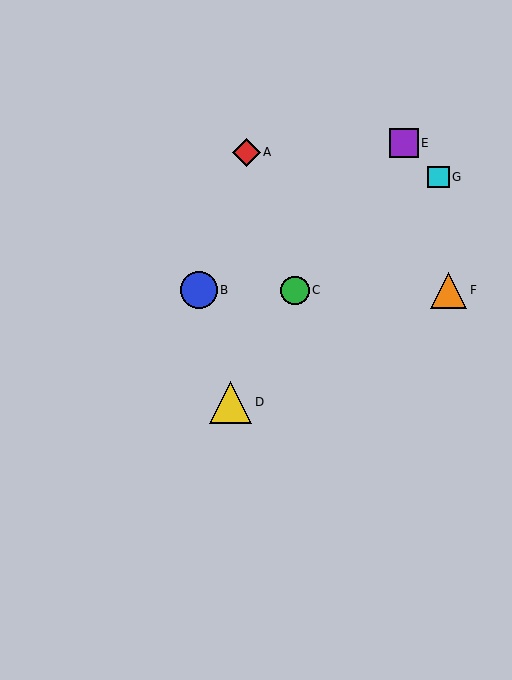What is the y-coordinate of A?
Object A is at y≈152.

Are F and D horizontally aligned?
No, F is at y≈290 and D is at y≈402.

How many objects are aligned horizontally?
3 objects (B, C, F) are aligned horizontally.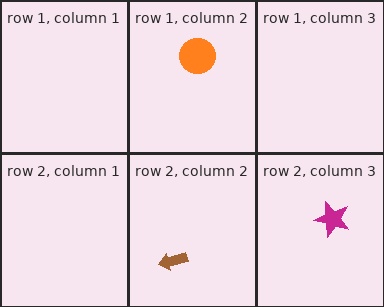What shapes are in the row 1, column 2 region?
The orange circle.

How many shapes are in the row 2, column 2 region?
1.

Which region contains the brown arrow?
The row 2, column 2 region.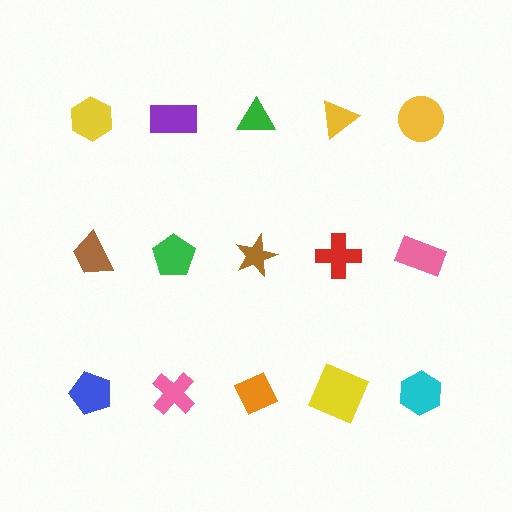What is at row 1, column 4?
A yellow triangle.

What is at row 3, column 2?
A pink cross.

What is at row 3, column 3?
An orange diamond.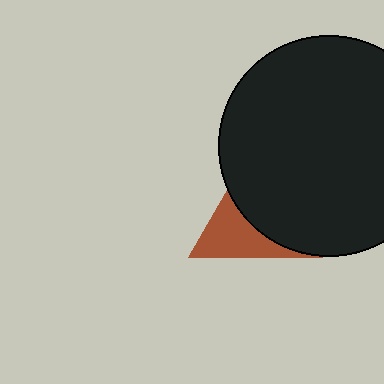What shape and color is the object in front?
The object in front is a black circle.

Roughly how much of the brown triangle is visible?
A small part of it is visible (roughly 42%).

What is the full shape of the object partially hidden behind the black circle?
The partially hidden object is a brown triangle.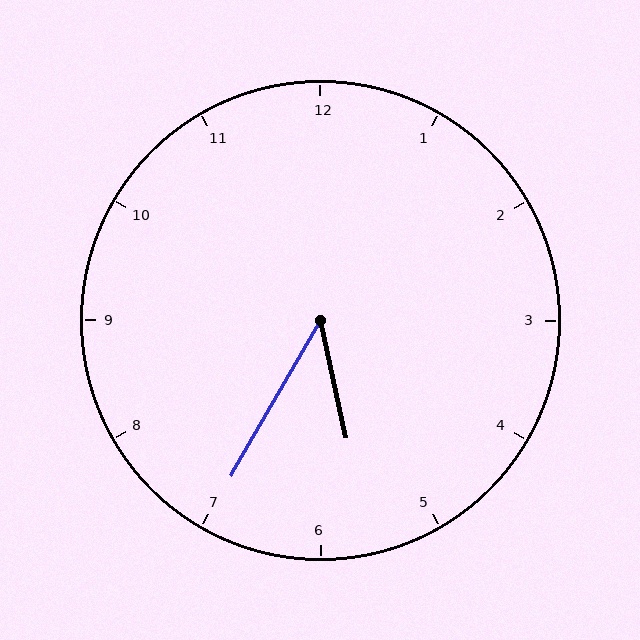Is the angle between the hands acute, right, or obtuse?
It is acute.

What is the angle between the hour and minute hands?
Approximately 42 degrees.